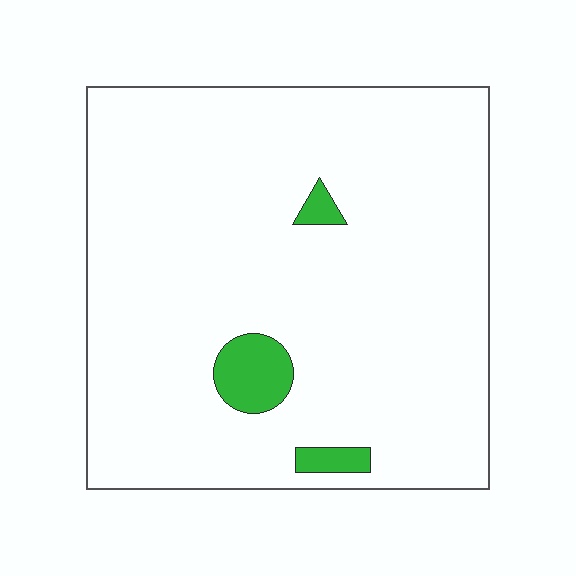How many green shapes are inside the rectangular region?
3.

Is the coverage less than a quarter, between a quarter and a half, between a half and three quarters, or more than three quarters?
Less than a quarter.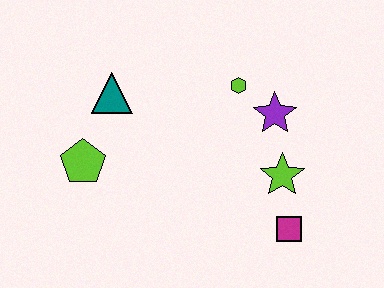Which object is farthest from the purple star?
The lime pentagon is farthest from the purple star.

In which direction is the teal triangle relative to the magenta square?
The teal triangle is to the left of the magenta square.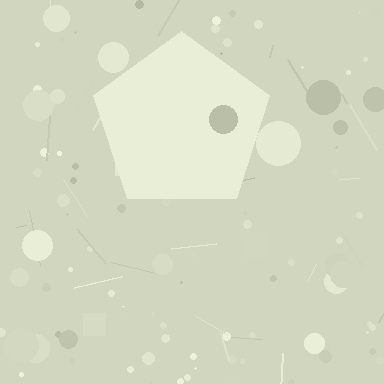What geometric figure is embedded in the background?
A pentagon is embedded in the background.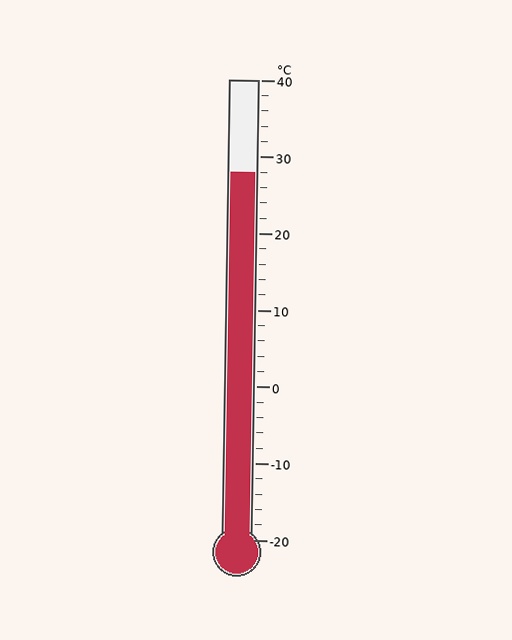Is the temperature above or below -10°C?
The temperature is above -10°C.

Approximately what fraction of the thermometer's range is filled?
The thermometer is filled to approximately 80% of its range.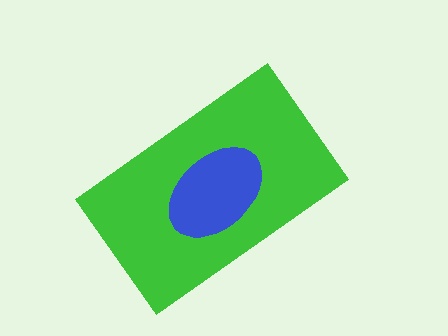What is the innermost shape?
The blue ellipse.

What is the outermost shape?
The green rectangle.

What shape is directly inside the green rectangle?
The blue ellipse.